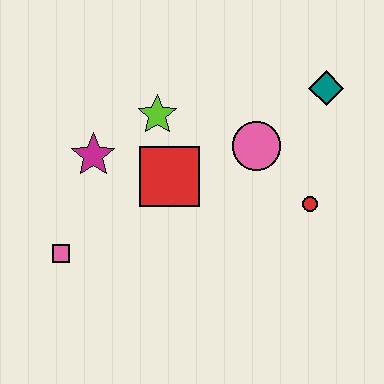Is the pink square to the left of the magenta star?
Yes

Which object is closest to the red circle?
The pink circle is closest to the red circle.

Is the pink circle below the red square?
No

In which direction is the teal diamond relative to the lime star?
The teal diamond is to the right of the lime star.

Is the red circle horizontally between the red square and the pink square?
No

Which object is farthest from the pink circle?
The pink square is farthest from the pink circle.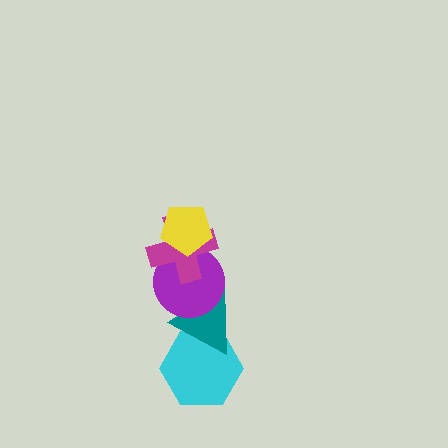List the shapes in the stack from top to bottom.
From top to bottom: the yellow pentagon, the magenta cross, the purple circle, the teal triangle, the cyan hexagon.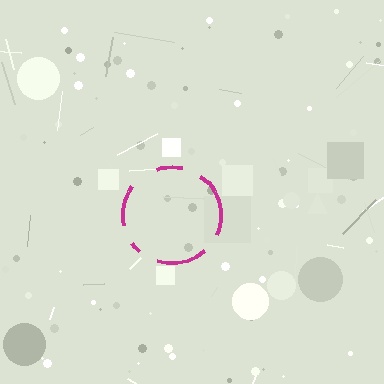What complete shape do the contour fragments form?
The contour fragments form a circle.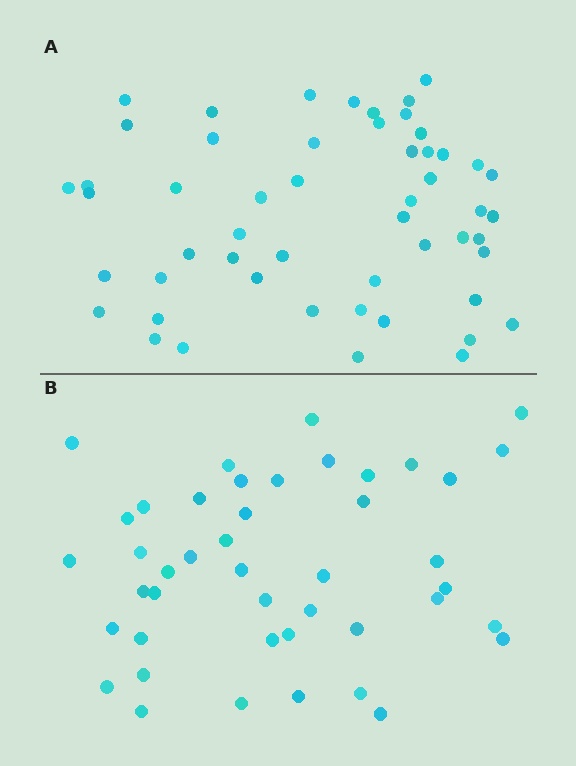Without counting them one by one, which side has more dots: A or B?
Region A (the top region) has more dots.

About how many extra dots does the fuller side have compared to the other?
Region A has roughly 8 or so more dots than region B.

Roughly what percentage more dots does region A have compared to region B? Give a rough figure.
About 20% more.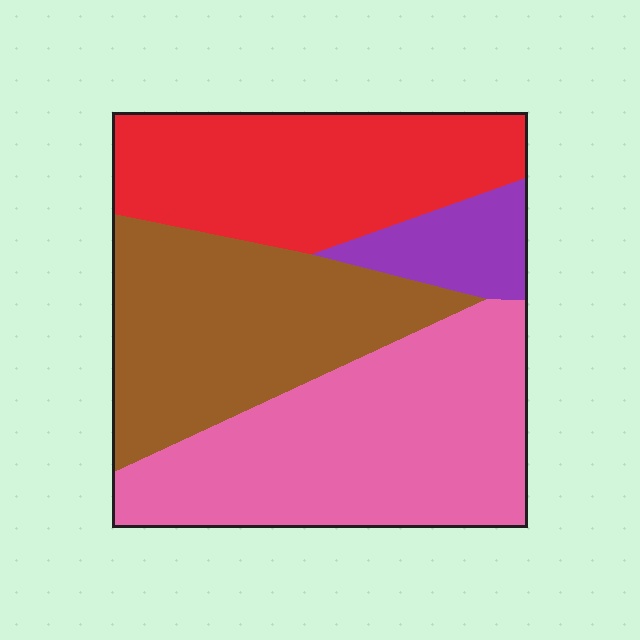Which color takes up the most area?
Pink, at roughly 35%.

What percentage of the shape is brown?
Brown covers roughly 30% of the shape.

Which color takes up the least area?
Purple, at roughly 10%.